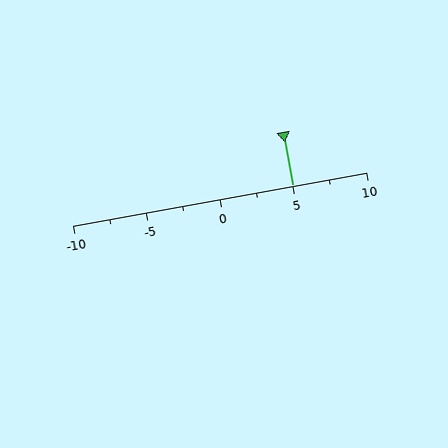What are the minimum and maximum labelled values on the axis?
The axis runs from -10 to 10.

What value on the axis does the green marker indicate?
The marker indicates approximately 5.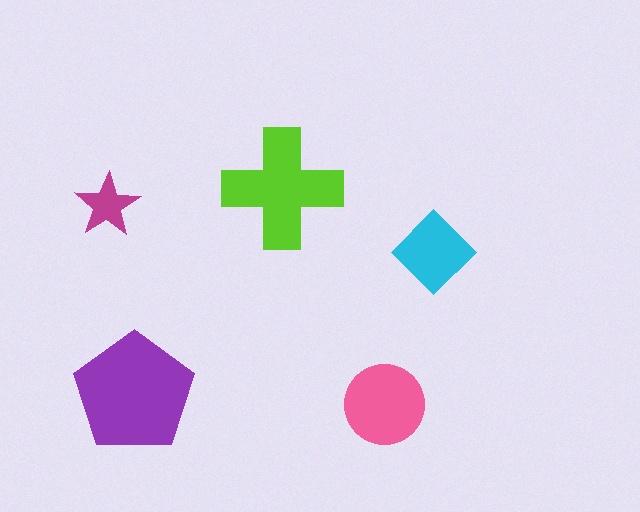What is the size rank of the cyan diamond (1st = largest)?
4th.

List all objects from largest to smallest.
The purple pentagon, the lime cross, the pink circle, the cyan diamond, the magenta star.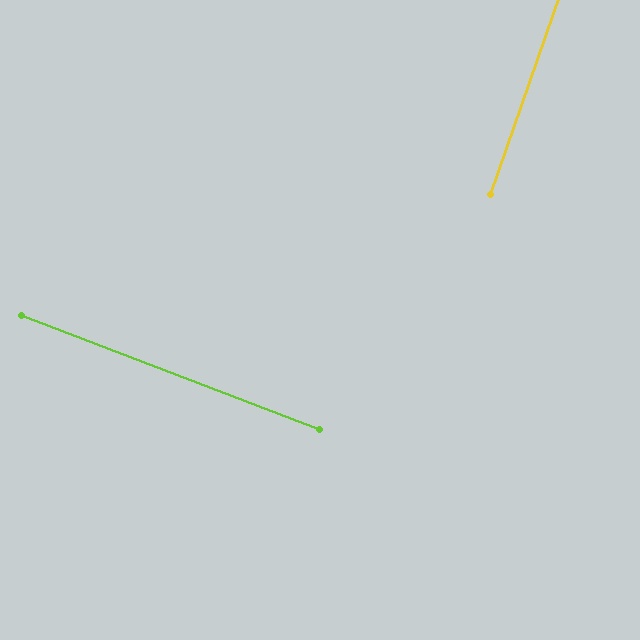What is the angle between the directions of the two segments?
Approximately 88 degrees.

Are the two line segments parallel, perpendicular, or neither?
Perpendicular — they meet at approximately 88°.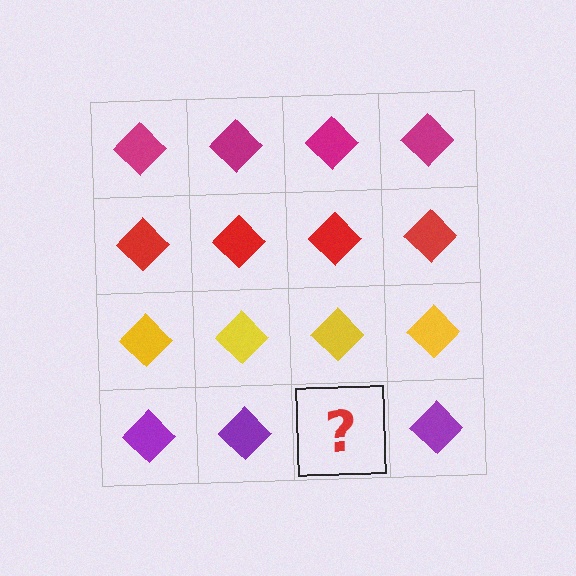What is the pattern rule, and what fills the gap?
The rule is that each row has a consistent color. The gap should be filled with a purple diamond.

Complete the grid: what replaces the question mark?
The question mark should be replaced with a purple diamond.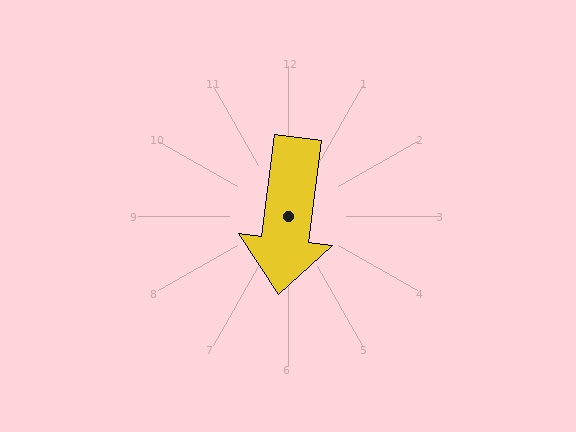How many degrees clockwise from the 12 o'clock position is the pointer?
Approximately 187 degrees.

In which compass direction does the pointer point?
South.